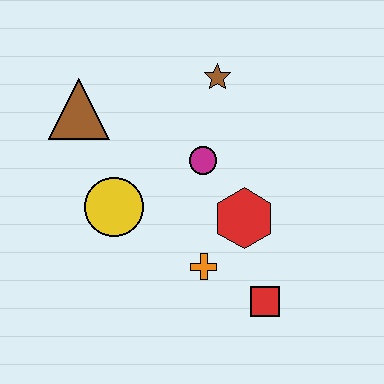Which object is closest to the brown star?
The magenta circle is closest to the brown star.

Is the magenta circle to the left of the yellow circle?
No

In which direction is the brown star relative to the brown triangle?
The brown star is to the right of the brown triangle.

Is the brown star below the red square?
No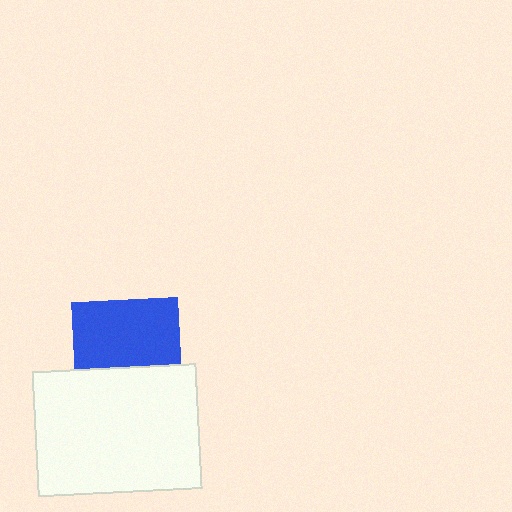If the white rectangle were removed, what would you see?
You would see the complete blue square.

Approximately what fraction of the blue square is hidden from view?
Roughly 38% of the blue square is hidden behind the white rectangle.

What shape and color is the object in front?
The object in front is a white rectangle.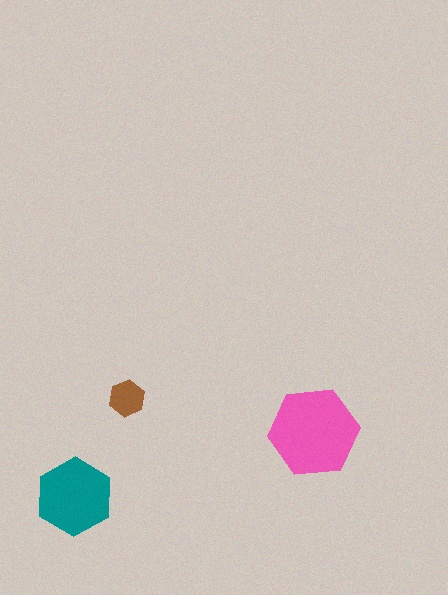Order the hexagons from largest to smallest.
the pink one, the teal one, the brown one.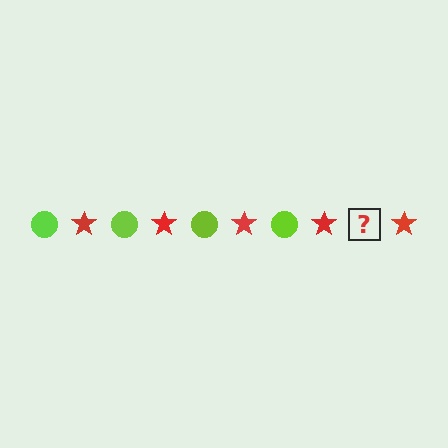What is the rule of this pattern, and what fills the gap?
The rule is that the pattern alternates between lime circle and red star. The gap should be filled with a lime circle.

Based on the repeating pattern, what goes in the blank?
The blank should be a lime circle.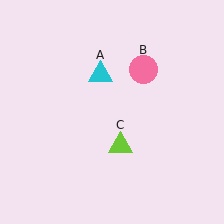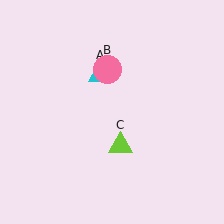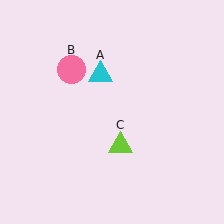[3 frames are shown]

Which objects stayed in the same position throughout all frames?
Cyan triangle (object A) and lime triangle (object C) remained stationary.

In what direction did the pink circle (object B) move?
The pink circle (object B) moved left.